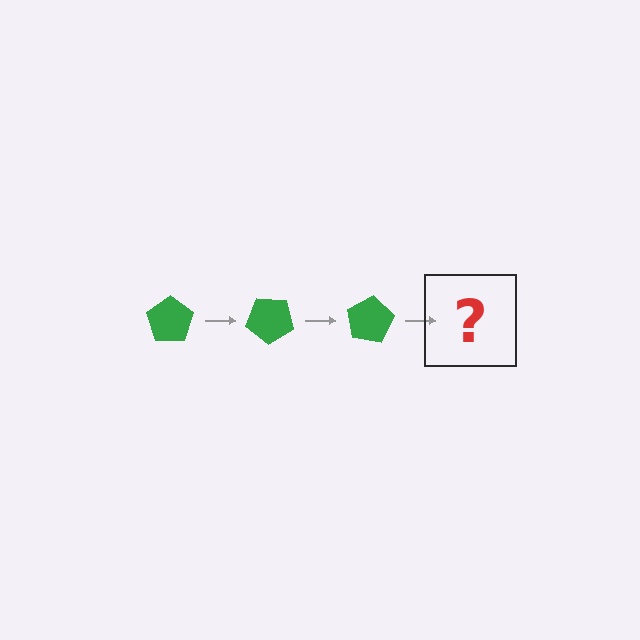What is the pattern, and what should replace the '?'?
The pattern is that the pentagon rotates 40 degrees each step. The '?' should be a green pentagon rotated 120 degrees.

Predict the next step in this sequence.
The next step is a green pentagon rotated 120 degrees.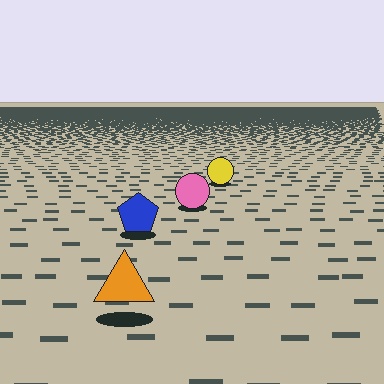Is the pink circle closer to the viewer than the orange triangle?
No. The orange triangle is closer — you can tell from the texture gradient: the ground texture is coarser near it.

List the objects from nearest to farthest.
From nearest to farthest: the orange triangle, the blue pentagon, the pink circle, the yellow circle.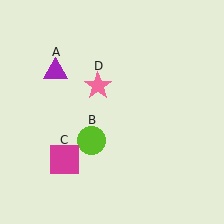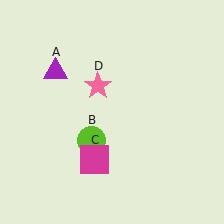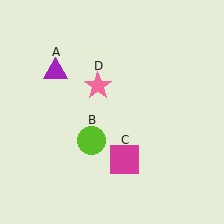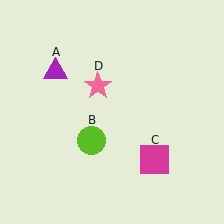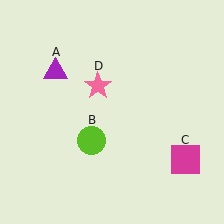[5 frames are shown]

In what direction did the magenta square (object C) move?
The magenta square (object C) moved right.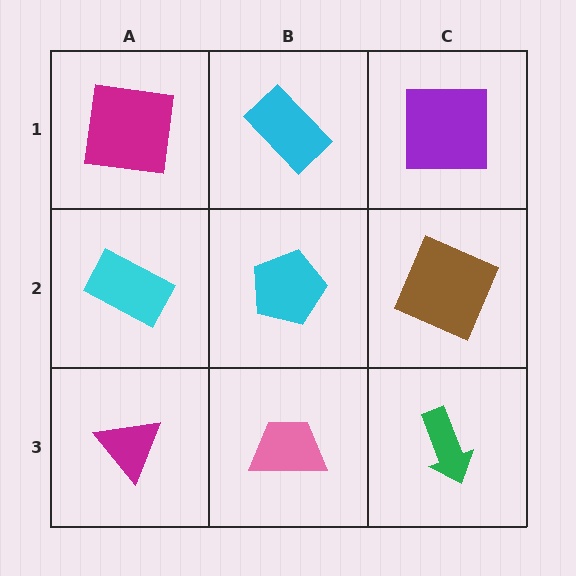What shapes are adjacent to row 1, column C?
A brown square (row 2, column C), a cyan rectangle (row 1, column B).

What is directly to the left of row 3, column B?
A magenta triangle.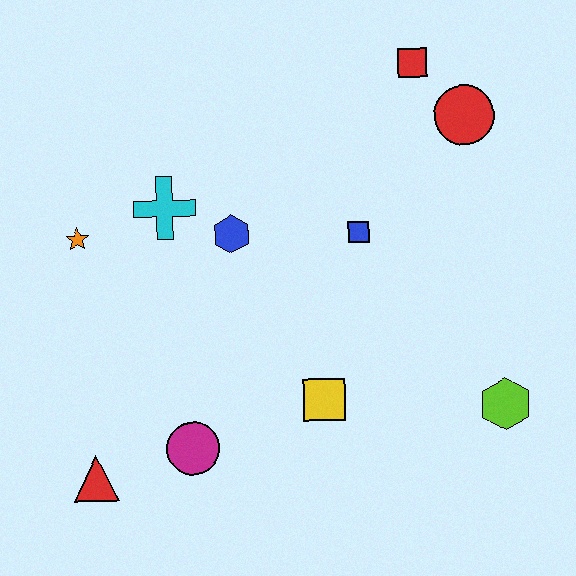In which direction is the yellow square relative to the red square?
The yellow square is below the red square.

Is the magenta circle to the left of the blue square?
Yes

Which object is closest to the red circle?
The red square is closest to the red circle.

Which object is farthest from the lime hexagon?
The orange star is farthest from the lime hexagon.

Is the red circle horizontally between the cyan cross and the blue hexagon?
No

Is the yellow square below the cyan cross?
Yes